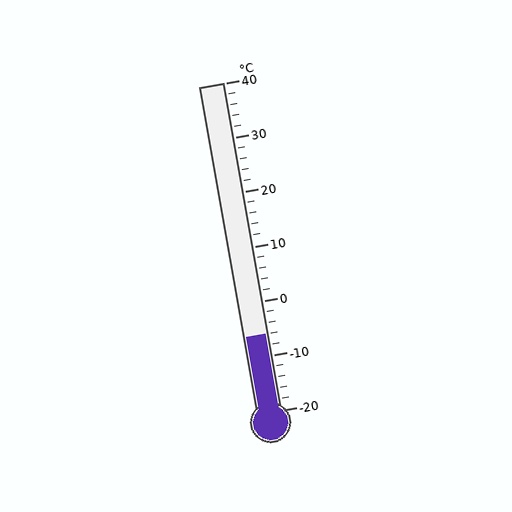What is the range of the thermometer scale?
The thermometer scale ranges from -20°C to 40°C.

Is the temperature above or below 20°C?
The temperature is below 20°C.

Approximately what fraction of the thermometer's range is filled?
The thermometer is filled to approximately 25% of its range.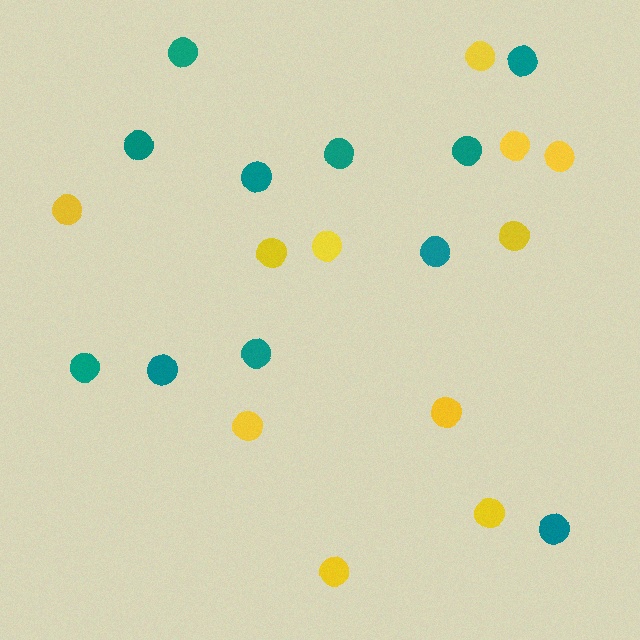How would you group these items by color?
There are 2 groups: one group of yellow circles (11) and one group of teal circles (11).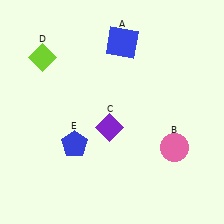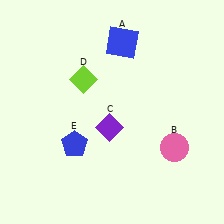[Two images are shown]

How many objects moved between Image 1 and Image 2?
1 object moved between the two images.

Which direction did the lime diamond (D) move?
The lime diamond (D) moved right.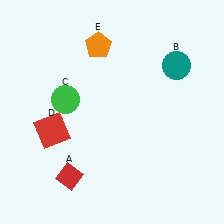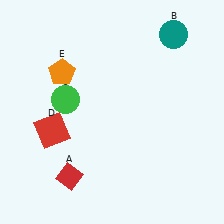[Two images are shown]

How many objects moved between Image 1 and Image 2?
2 objects moved between the two images.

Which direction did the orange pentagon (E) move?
The orange pentagon (E) moved left.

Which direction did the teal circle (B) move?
The teal circle (B) moved up.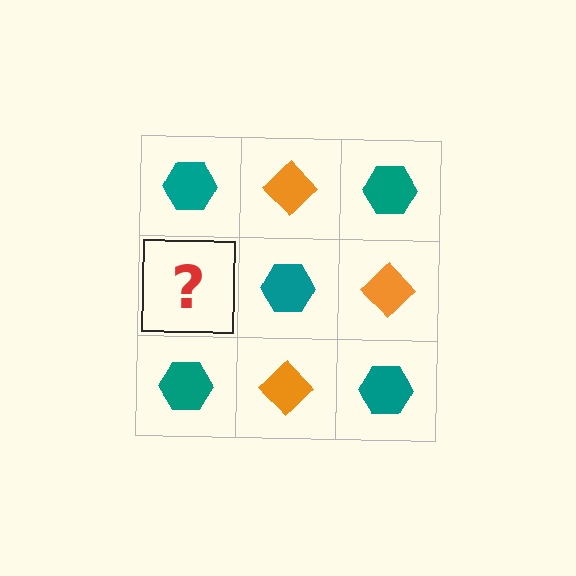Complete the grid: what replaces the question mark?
The question mark should be replaced with an orange diamond.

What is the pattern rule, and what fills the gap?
The rule is that it alternates teal hexagon and orange diamond in a checkerboard pattern. The gap should be filled with an orange diamond.